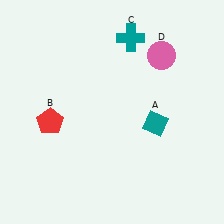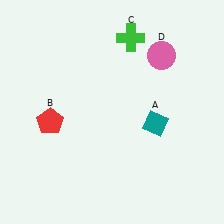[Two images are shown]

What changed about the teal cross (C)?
In Image 1, C is teal. In Image 2, it changed to green.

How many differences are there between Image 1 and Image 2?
There is 1 difference between the two images.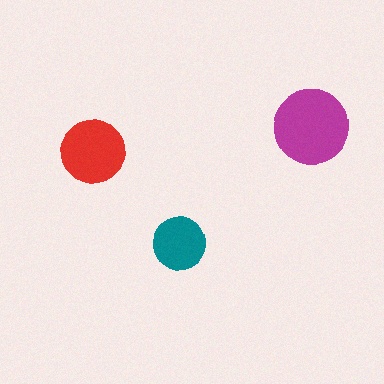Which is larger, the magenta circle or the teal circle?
The magenta one.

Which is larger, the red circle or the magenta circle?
The magenta one.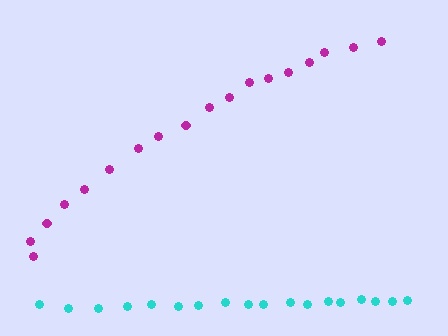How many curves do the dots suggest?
There are 2 distinct paths.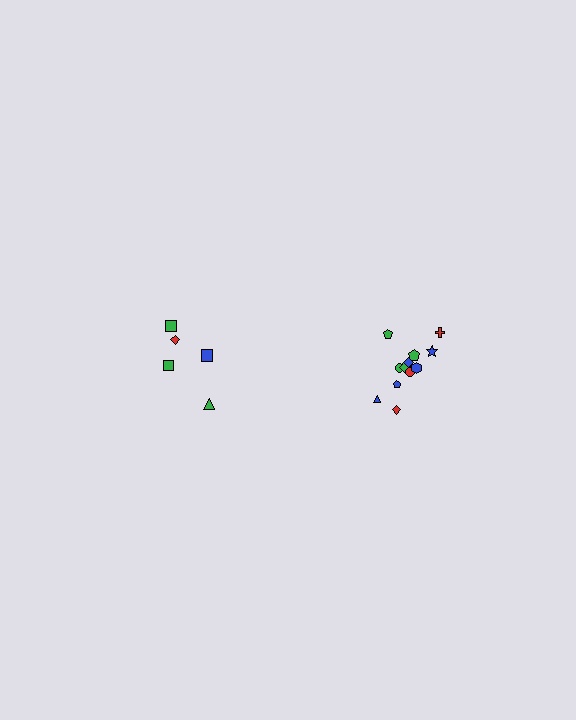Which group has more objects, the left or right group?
The right group.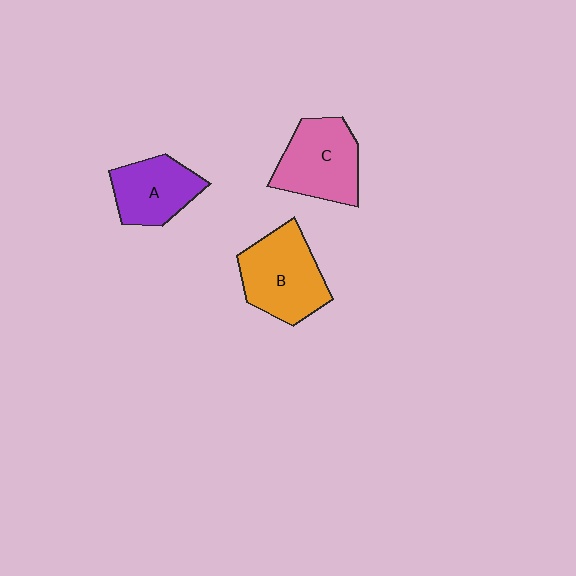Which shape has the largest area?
Shape B (orange).